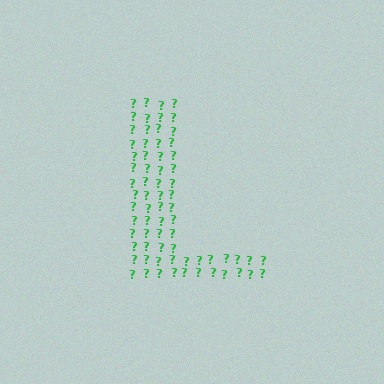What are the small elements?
The small elements are question marks.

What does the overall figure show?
The overall figure shows the letter L.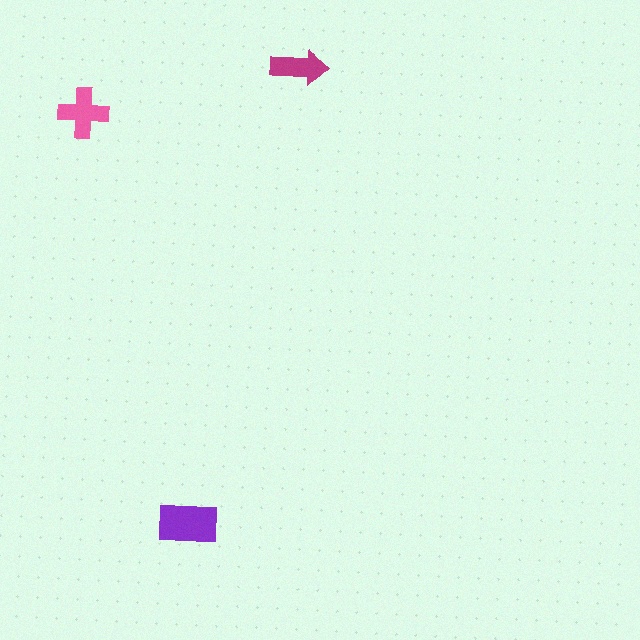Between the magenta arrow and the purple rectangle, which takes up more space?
The purple rectangle.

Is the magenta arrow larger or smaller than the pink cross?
Smaller.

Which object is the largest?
The purple rectangle.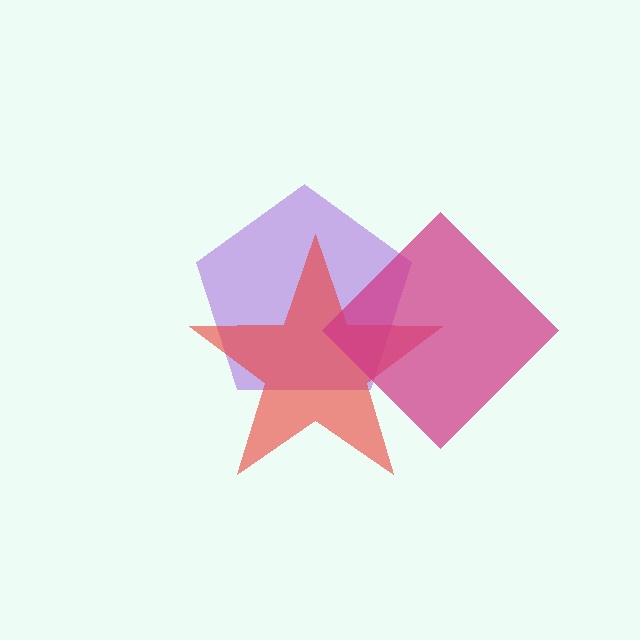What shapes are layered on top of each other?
The layered shapes are: a purple pentagon, a red star, a magenta diamond.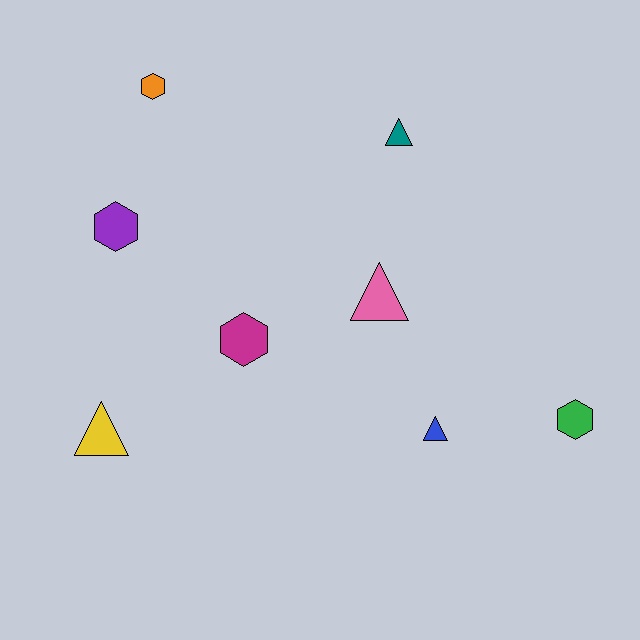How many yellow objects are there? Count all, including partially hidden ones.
There is 1 yellow object.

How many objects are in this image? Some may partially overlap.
There are 8 objects.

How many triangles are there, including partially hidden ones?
There are 4 triangles.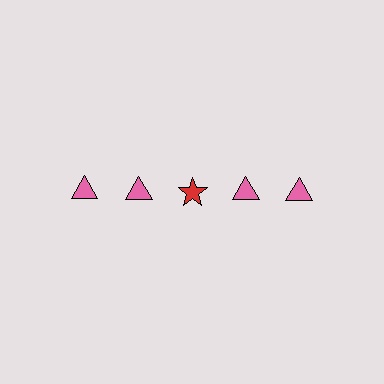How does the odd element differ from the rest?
It differs in both color (red instead of pink) and shape (star instead of triangle).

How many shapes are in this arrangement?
There are 5 shapes arranged in a grid pattern.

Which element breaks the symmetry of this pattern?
The red star in the top row, center column breaks the symmetry. All other shapes are pink triangles.